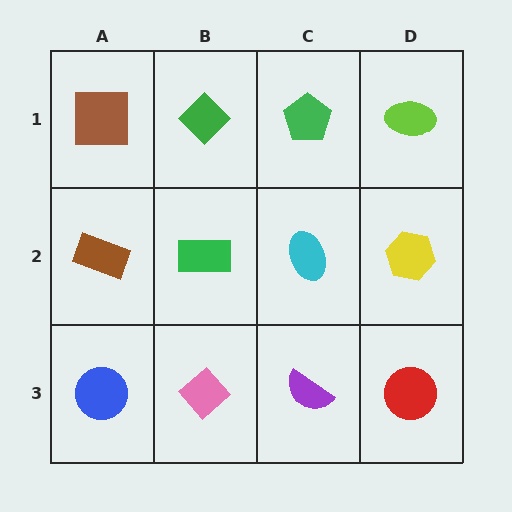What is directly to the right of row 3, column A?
A pink diamond.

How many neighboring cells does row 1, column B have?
3.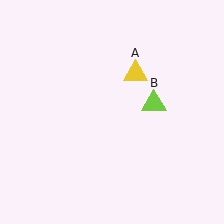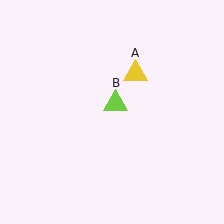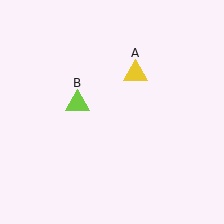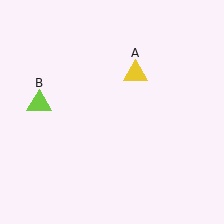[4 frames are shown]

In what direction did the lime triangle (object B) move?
The lime triangle (object B) moved left.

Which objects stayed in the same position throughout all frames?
Yellow triangle (object A) remained stationary.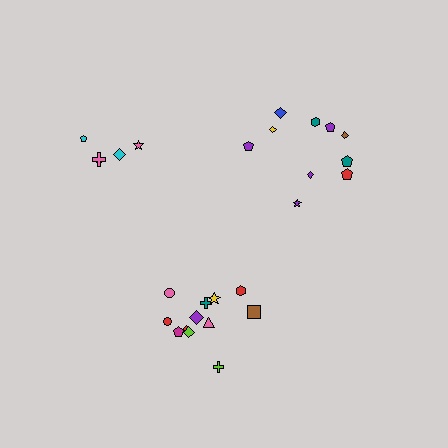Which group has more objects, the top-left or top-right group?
The top-right group.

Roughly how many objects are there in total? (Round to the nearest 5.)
Roughly 25 objects in total.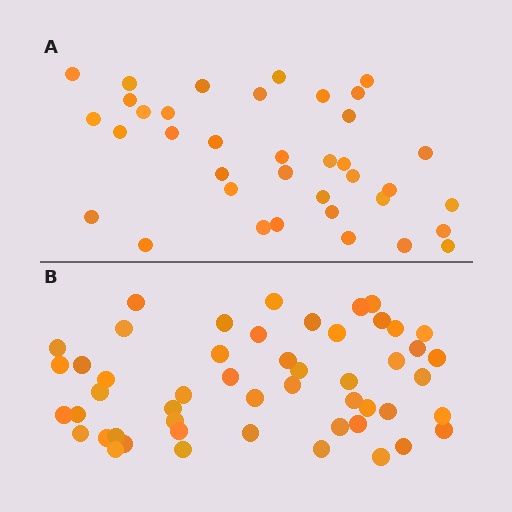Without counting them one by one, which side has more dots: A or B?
Region B (the bottom region) has more dots.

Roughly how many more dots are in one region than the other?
Region B has approximately 15 more dots than region A.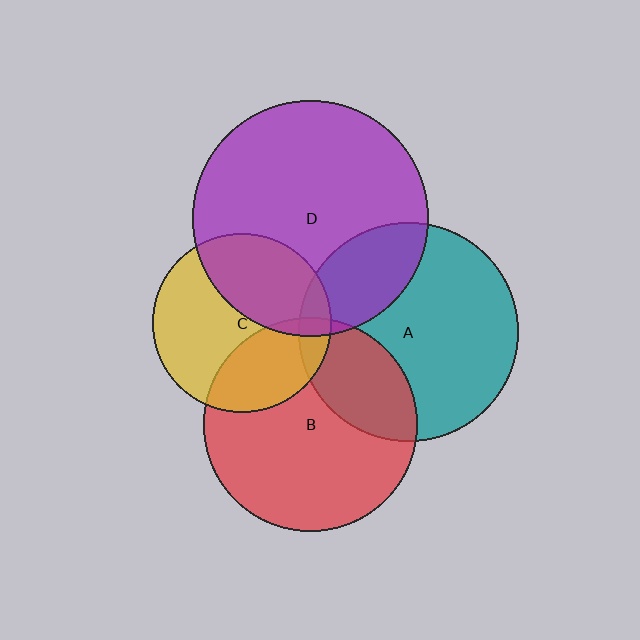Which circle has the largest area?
Circle D (purple).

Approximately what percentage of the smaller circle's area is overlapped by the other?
Approximately 5%.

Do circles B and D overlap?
Yes.